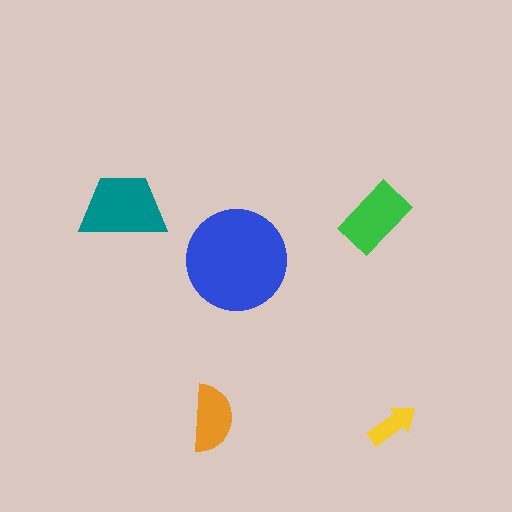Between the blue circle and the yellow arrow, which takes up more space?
The blue circle.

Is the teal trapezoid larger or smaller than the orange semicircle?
Larger.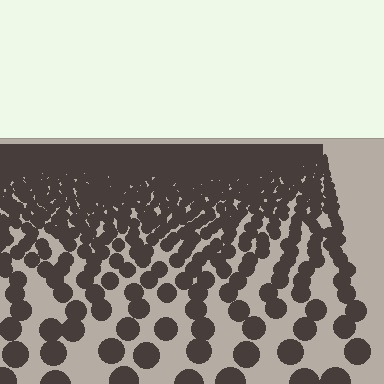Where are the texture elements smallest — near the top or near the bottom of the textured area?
Near the top.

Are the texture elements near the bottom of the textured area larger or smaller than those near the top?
Larger. Near the bottom, elements are closer to the viewer and appear at a bigger on-screen size.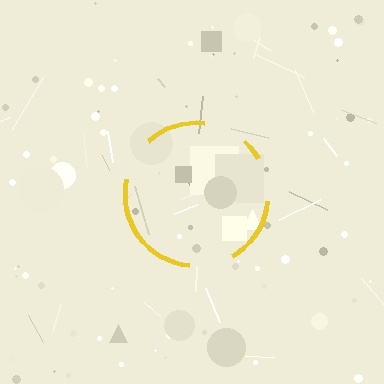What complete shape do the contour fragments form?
The contour fragments form a circle.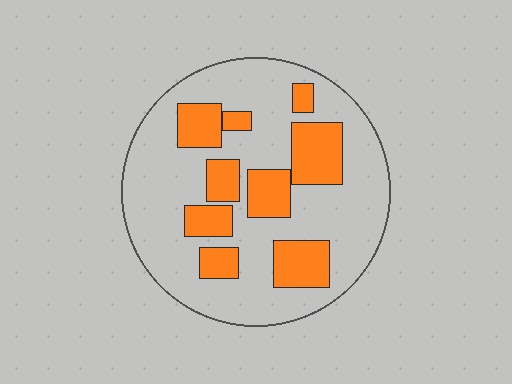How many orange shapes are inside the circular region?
9.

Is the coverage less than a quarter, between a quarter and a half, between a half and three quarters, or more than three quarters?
Between a quarter and a half.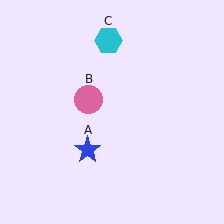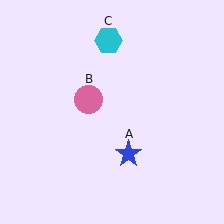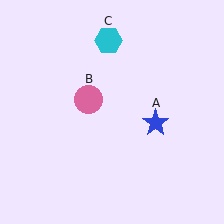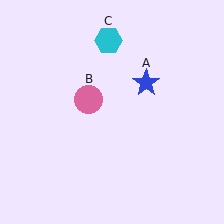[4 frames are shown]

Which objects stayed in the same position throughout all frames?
Pink circle (object B) and cyan hexagon (object C) remained stationary.